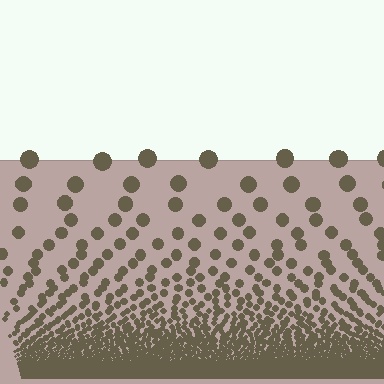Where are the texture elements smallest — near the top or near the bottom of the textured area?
Near the bottom.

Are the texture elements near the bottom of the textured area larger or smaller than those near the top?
Smaller. The gradient is inverted — elements near the bottom are smaller and denser.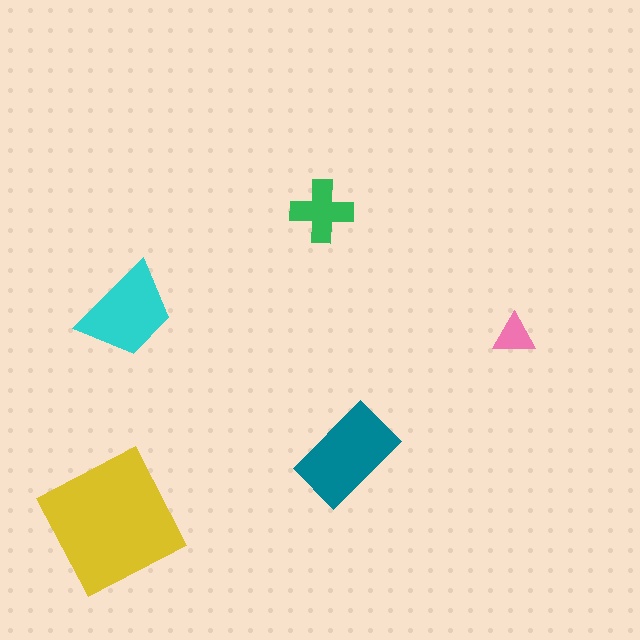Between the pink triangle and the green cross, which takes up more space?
The green cross.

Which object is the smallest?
The pink triangle.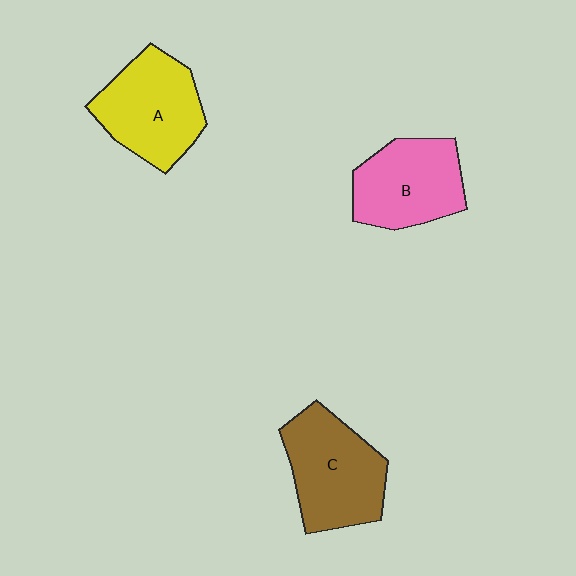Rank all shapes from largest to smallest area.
From largest to smallest: C (brown), A (yellow), B (pink).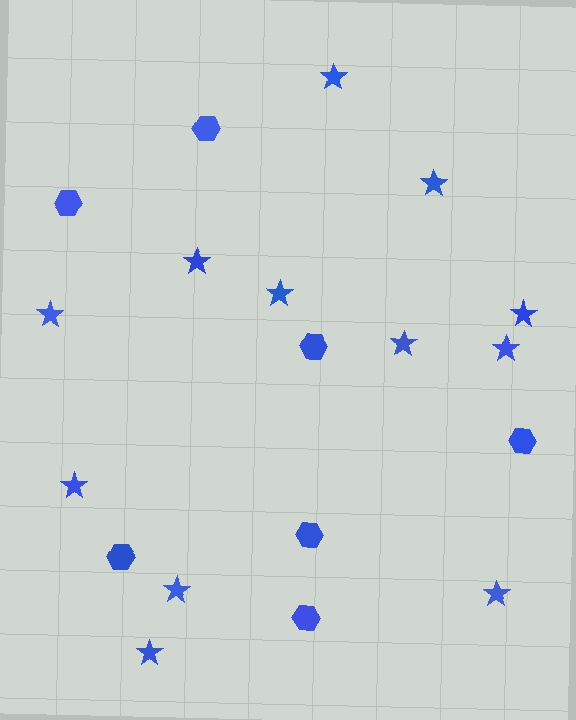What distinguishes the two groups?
There are 2 groups: one group of hexagons (7) and one group of stars (12).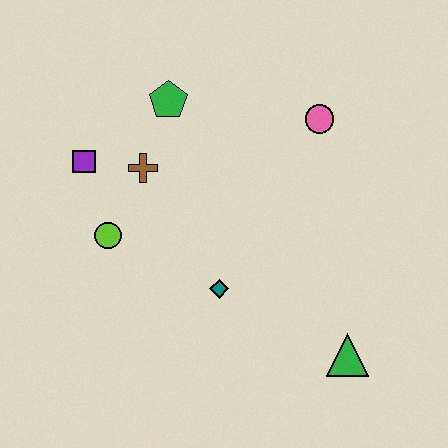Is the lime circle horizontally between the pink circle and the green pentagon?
No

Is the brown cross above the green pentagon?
No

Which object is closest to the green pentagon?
The brown cross is closest to the green pentagon.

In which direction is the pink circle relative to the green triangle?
The pink circle is above the green triangle.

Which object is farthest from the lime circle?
The green triangle is farthest from the lime circle.